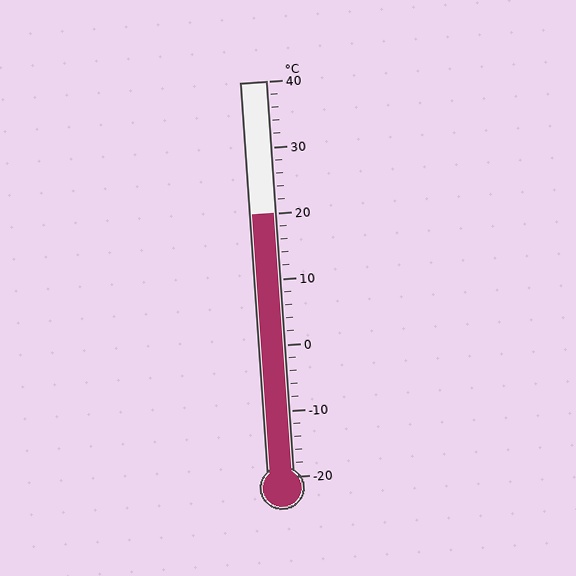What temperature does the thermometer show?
The thermometer shows approximately 20°C.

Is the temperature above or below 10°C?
The temperature is above 10°C.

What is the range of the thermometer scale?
The thermometer scale ranges from -20°C to 40°C.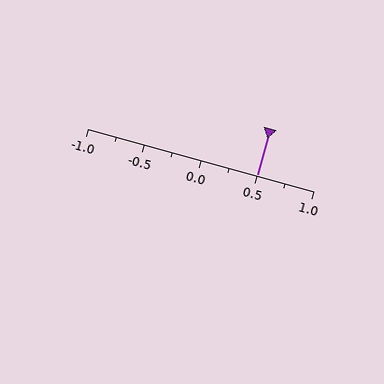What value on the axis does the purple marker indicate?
The marker indicates approximately 0.5.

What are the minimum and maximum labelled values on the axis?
The axis runs from -1.0 to 1.0.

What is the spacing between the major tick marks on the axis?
The major ticks are spaced 0.5 apart.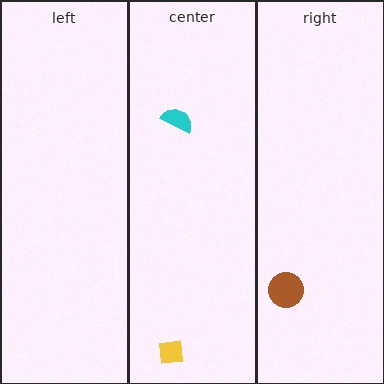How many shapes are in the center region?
2.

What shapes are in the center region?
The yellow square, the cyan semicircle.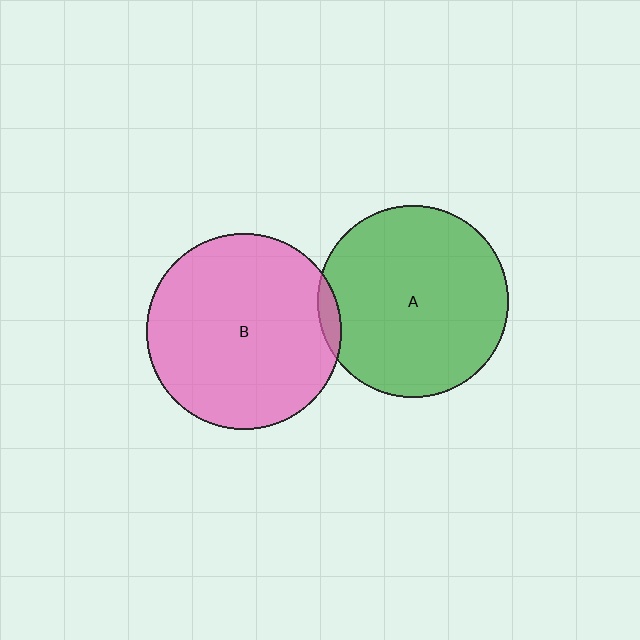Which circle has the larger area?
Circle B (pink).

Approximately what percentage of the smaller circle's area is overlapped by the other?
Approximately 5%.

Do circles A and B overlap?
Yes.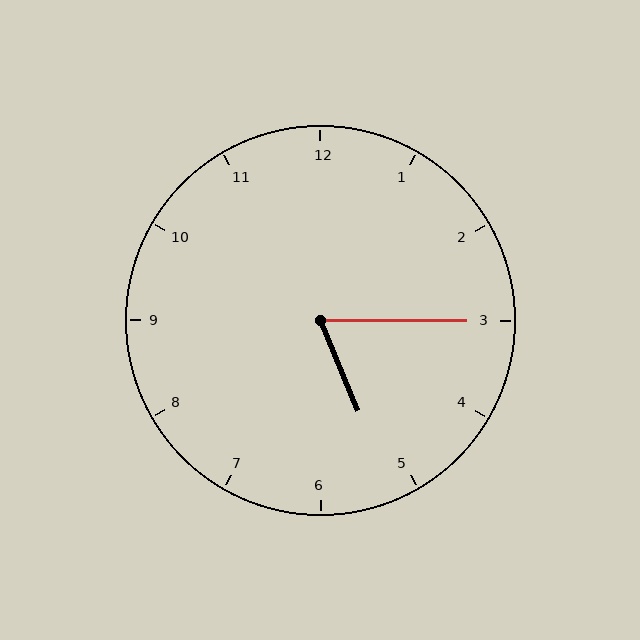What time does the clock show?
5:15.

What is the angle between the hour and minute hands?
Approximately 68 degrees.